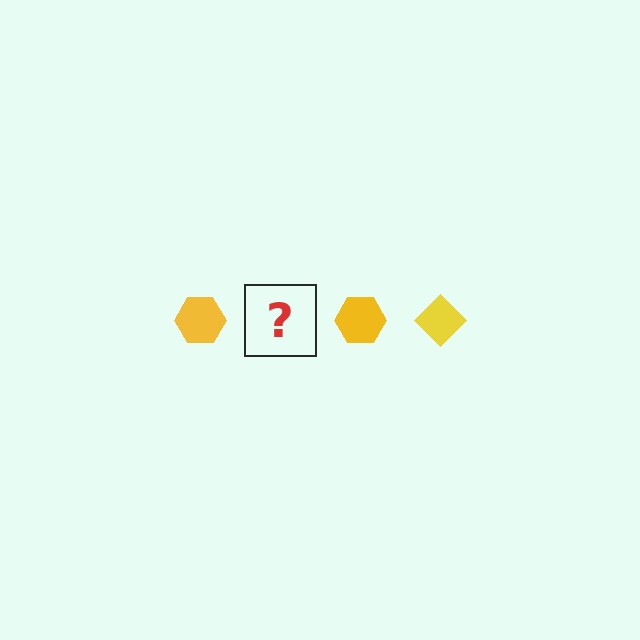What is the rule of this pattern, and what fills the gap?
The rule is that the pattern cycles through hexagon, diamond shapes in yellow. The gap should be filled with a yellow diamond.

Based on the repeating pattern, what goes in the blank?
The blank should be a yellow diamond.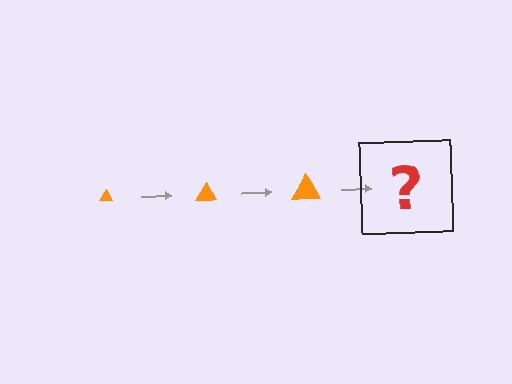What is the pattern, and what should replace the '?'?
The pattern is that the triangle gets progressively larger each step. The '?' should be an orange triangle, larger than the previous one.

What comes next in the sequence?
The next element should be an orange triangle, larger than the previous one.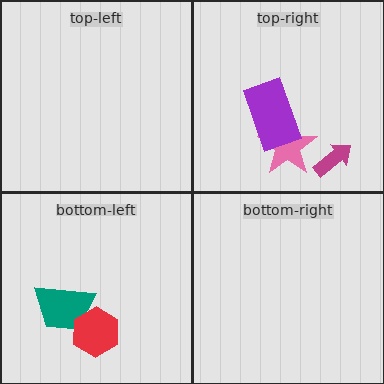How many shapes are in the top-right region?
3.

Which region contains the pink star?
The top-right region.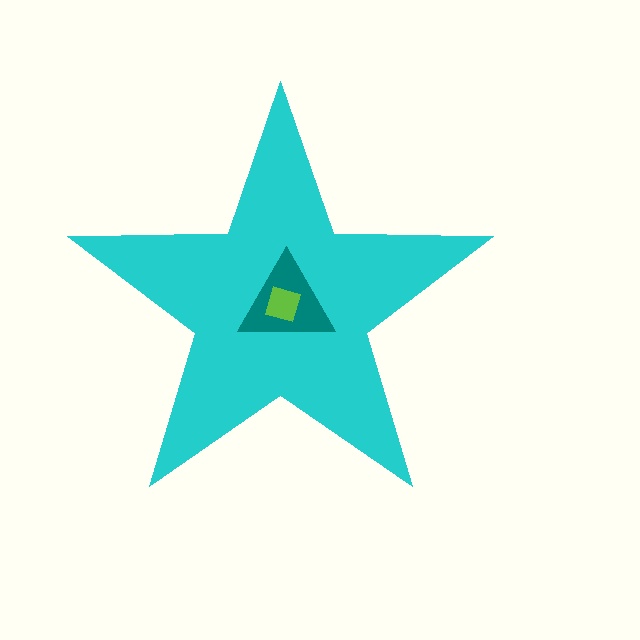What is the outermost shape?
The cyan star.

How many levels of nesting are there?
3.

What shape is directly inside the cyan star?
The teal triangle.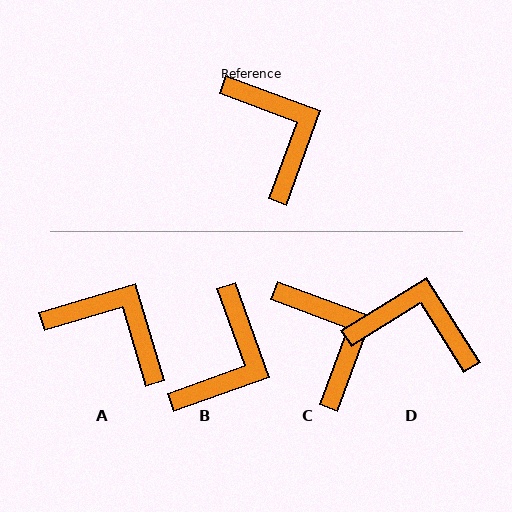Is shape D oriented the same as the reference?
No, it is off by about 52 degrees.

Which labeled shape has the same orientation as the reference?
C.